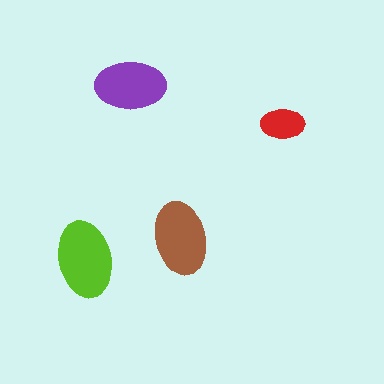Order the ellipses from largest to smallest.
the lime one, the brown one, the purple one, the red one.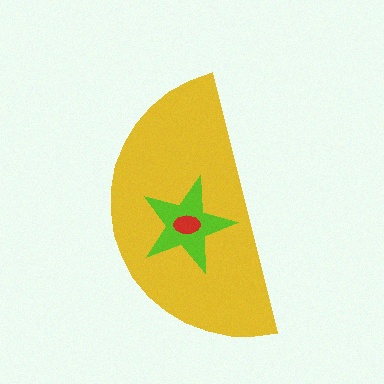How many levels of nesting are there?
3.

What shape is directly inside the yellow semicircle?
The lime star.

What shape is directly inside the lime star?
The red ellipse.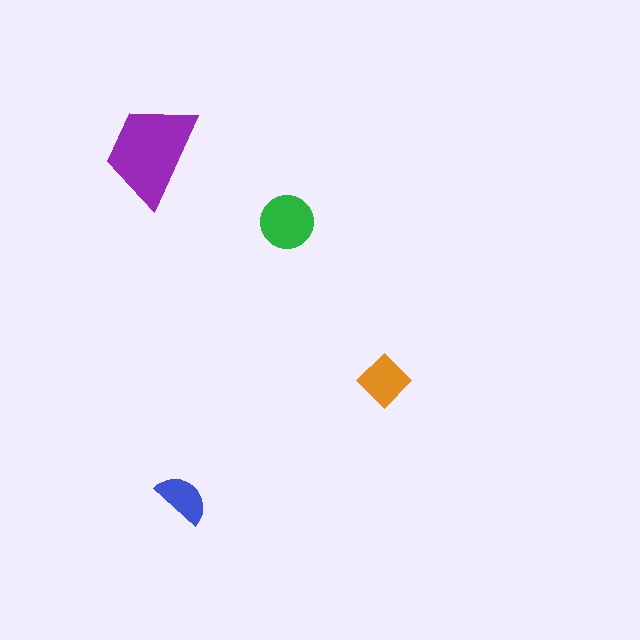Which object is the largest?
The purple trapezoid.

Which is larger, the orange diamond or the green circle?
The green circle.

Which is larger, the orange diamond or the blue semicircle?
The orange diamond.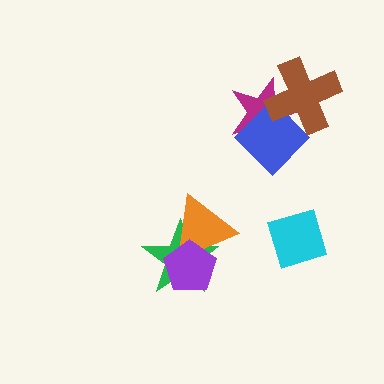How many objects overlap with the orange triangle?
2 objects overlap with the orange triangle.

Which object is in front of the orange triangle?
The purple pentagon is in front of the orange triangle.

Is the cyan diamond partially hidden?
No, no other shape covers it.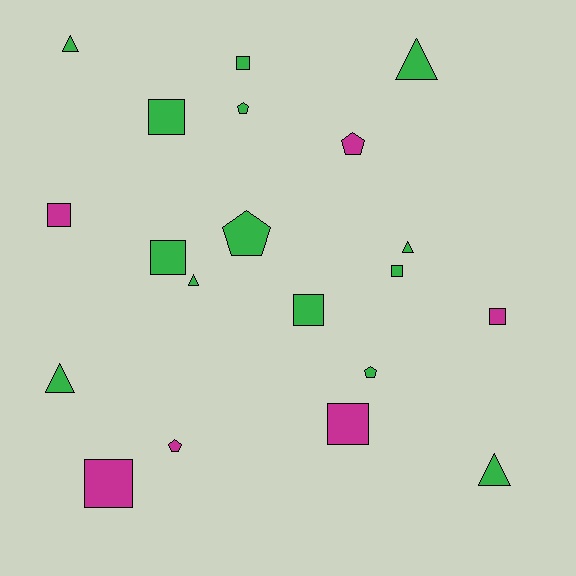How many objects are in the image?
There are 20 objects.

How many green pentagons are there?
There are 3 green pentagons.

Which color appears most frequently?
Green, with 14 objects.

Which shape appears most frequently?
Square, with 9 objects.